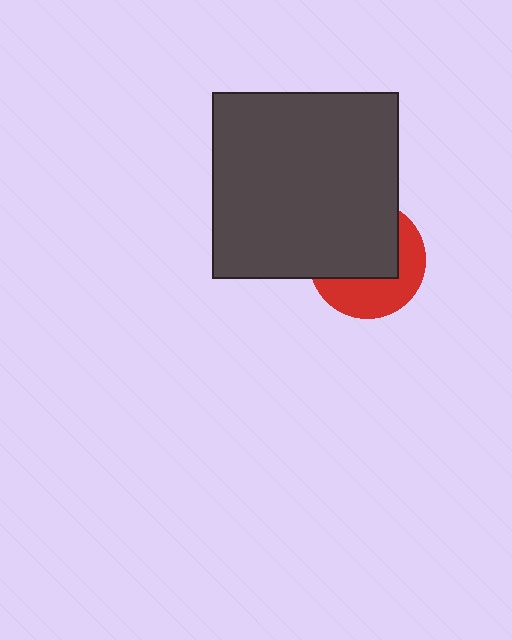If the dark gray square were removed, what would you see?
You would see the complete red circle.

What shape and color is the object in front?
The object in front is a dark gray square.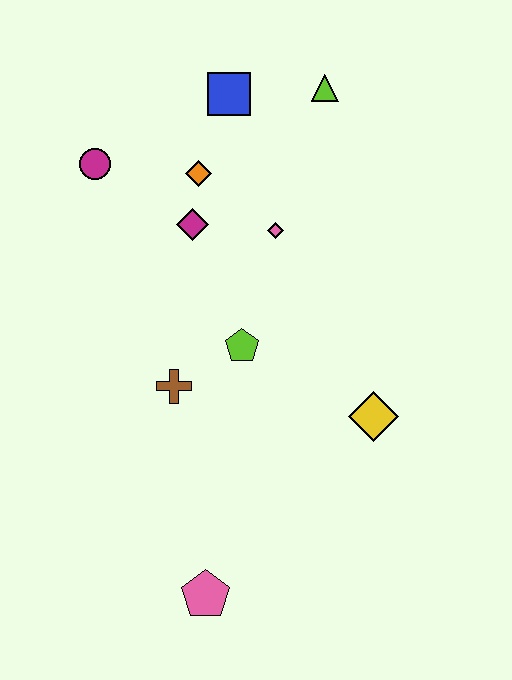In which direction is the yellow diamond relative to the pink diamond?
The yellow diamond is below the pink diamond.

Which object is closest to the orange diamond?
The magenta diamond is closest to the orange diamond.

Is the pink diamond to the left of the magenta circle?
No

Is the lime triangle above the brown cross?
Yes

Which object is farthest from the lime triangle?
The pink pentagon is farthest from the lime triangle.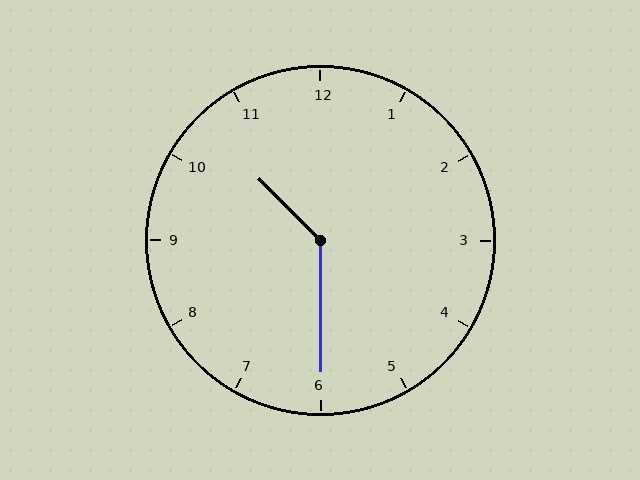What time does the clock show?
10:30.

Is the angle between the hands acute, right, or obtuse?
It is obtuse.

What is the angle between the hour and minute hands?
Approximately 135 degrees.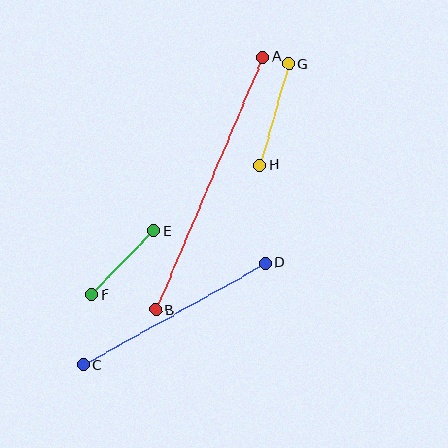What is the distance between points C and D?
The distance is approximately 208 pixels.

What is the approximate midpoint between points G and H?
The midpoint is at approximately (274, 114) pixels.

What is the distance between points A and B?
The distance is approximately 274 pixels.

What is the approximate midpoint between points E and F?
The midpoint is at approximately (123, 263) pixels.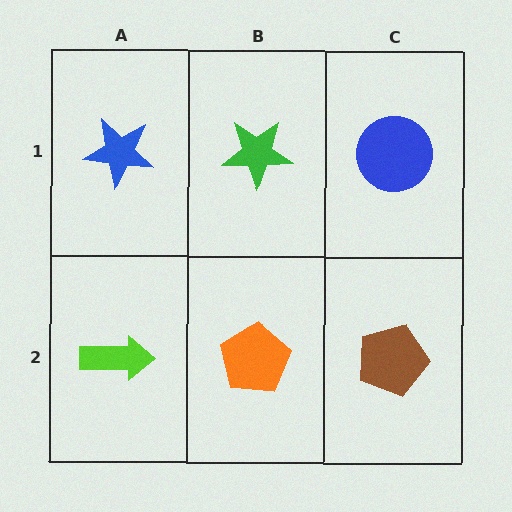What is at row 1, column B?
A green star.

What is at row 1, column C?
A blue circle.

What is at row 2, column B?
An orange pentagon.